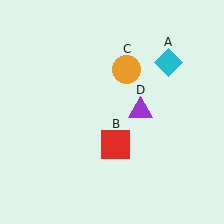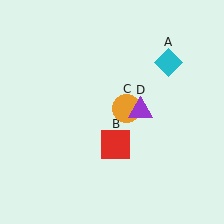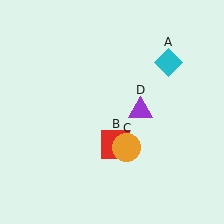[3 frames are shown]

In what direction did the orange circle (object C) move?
The orange circle (object C) moved down.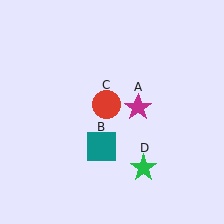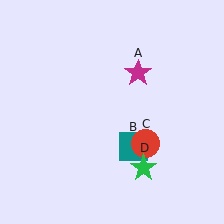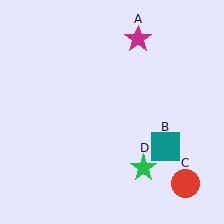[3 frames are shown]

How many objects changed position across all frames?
3 objects changed position: magenta star (object A), teal square (object B), red circle (object C).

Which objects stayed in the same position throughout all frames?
Green star (object D) remained stationary.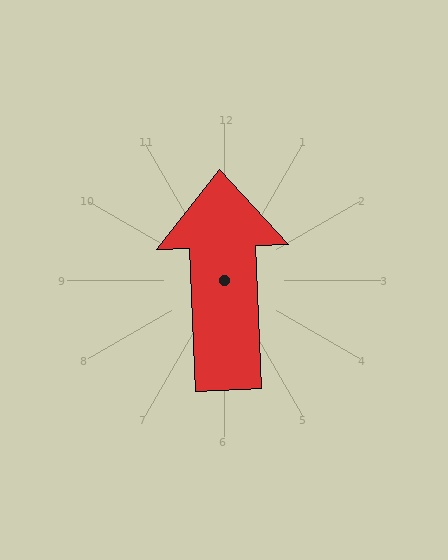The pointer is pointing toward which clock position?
Roughly 12 o'clock.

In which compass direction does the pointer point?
North.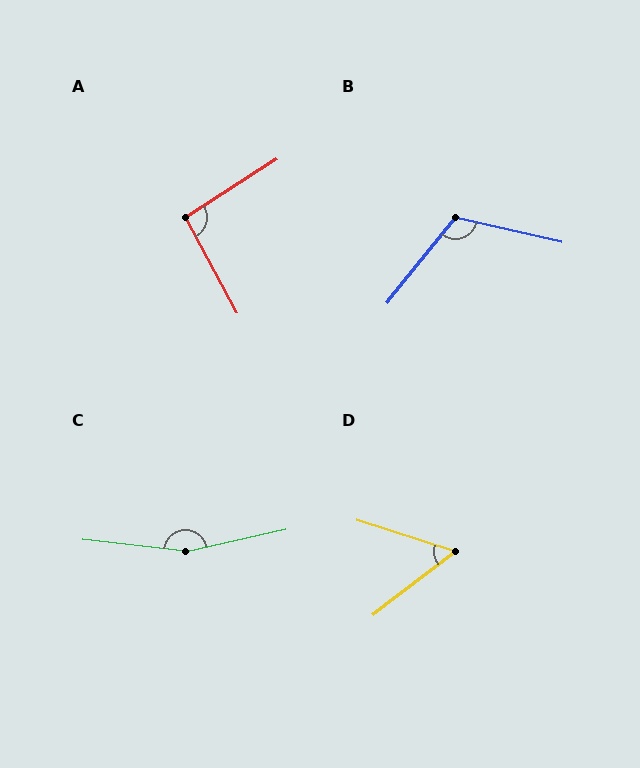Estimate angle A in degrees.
Approximately 94 degrees.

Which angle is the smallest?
D, at approximately 55 degrees.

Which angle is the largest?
C, at approximately 161 degrees.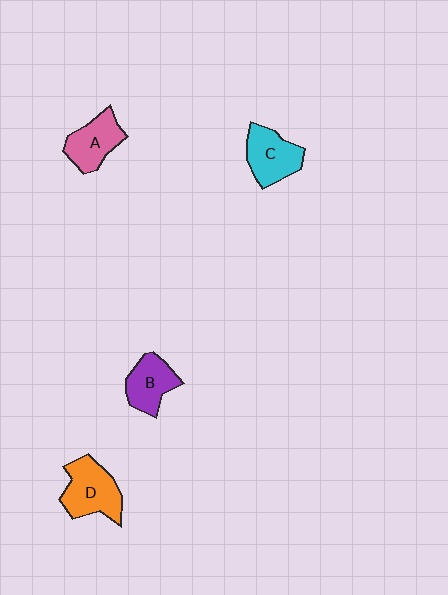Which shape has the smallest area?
Shape B (purple).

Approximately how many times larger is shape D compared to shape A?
Approximately 1.2 times.